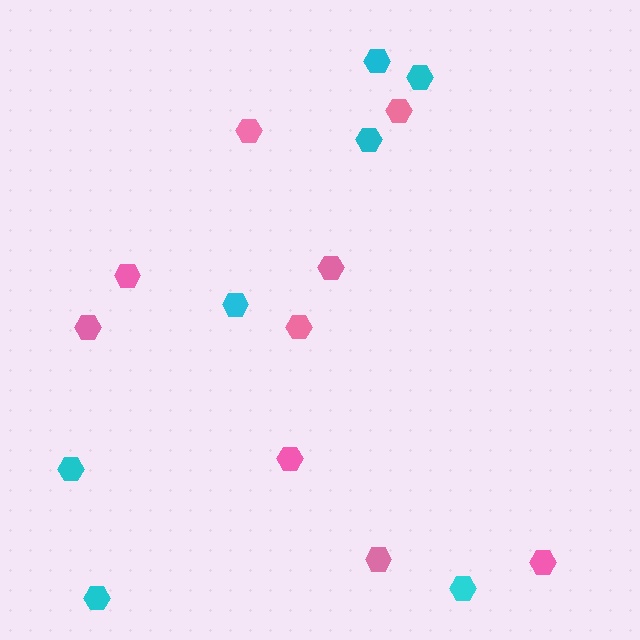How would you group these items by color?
There are 2 groups: one group of pink hexagons (9) and one group of cyan hexagons (7).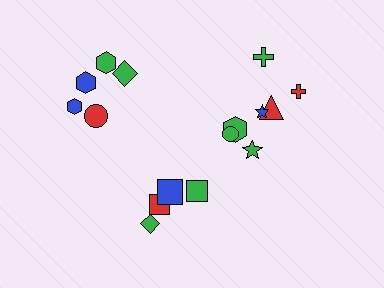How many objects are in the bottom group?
There are 4 objects.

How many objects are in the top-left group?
There are 5 objects.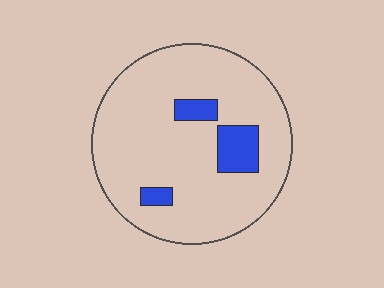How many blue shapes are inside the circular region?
3.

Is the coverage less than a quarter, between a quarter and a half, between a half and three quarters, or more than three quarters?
Less than a quarter.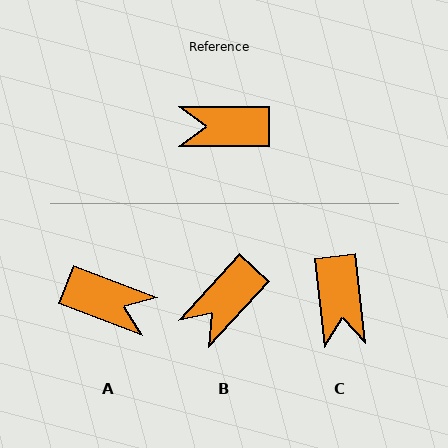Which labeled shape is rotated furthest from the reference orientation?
A, about 159 degrees away.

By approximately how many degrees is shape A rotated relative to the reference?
Approximately 159 degrees counter-clockwise.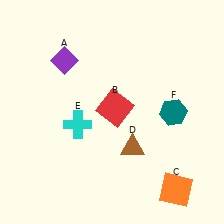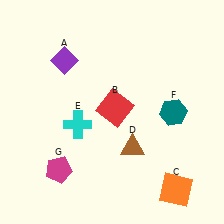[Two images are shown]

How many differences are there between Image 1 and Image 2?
There is 1 difference between the two images.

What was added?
A magenta pentagon (G) was added in Image 2.